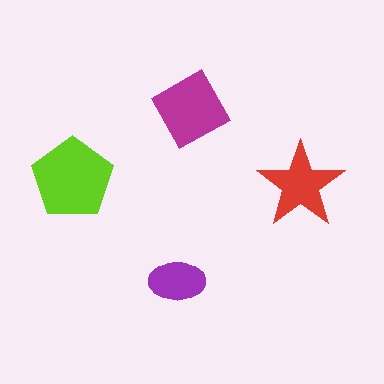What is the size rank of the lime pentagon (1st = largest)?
1st.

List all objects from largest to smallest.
The lime pentagon, the magenta square, the red star, the purple ellipse.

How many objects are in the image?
There are 4 objects in the image.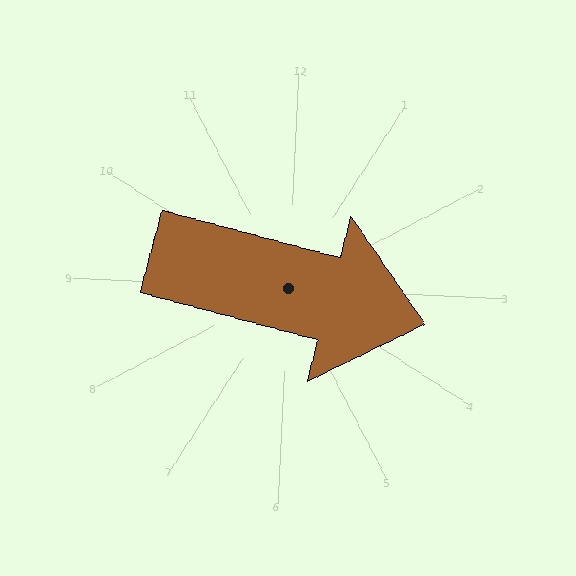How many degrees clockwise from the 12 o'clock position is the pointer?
Approximately 102 degrees.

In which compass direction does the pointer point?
East.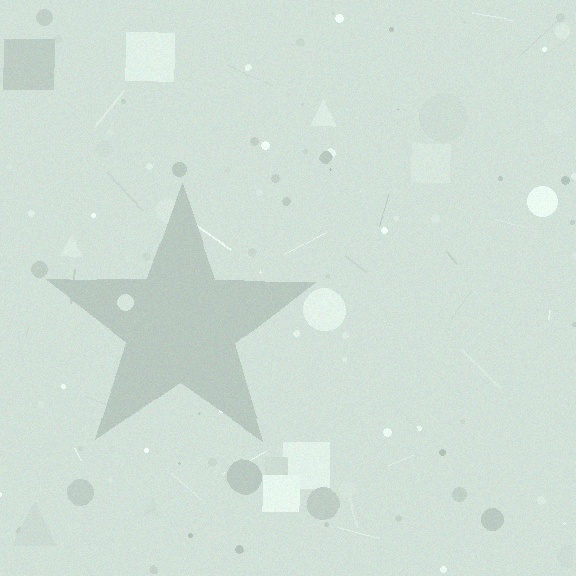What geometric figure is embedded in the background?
A star is embedded in the background.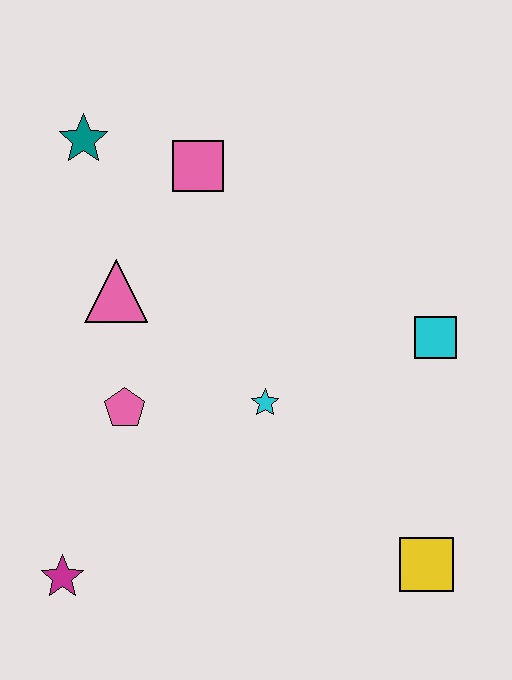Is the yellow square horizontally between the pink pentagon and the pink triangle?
No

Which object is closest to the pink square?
The teal star is closest to the pink square.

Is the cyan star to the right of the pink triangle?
Yes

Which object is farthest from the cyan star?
The teal star is farthest from the cyan star.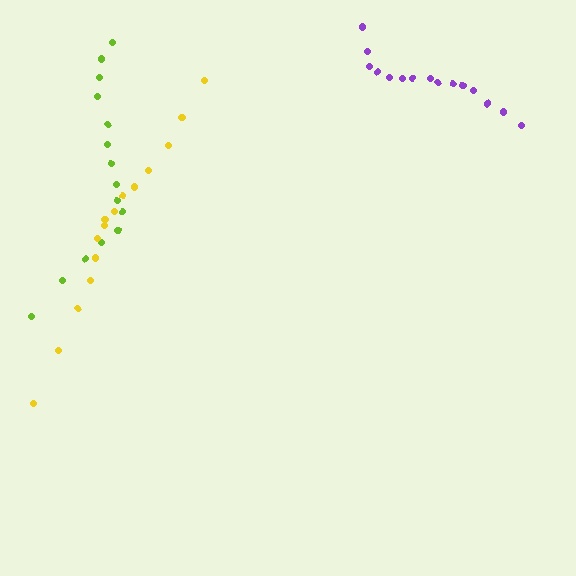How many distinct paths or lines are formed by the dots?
There are 3 distinct paths.